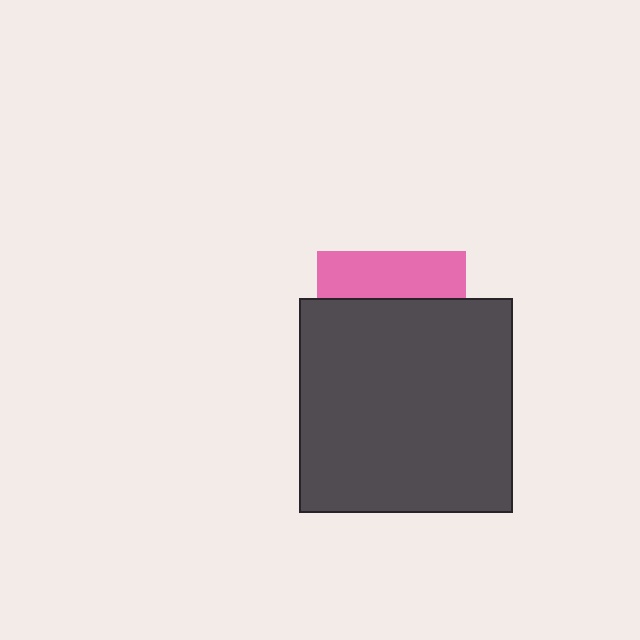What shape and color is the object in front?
The object in front is a dark gray square.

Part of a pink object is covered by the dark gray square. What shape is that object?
It is a square.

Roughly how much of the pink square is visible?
A small part of it is visible (roughly 31%).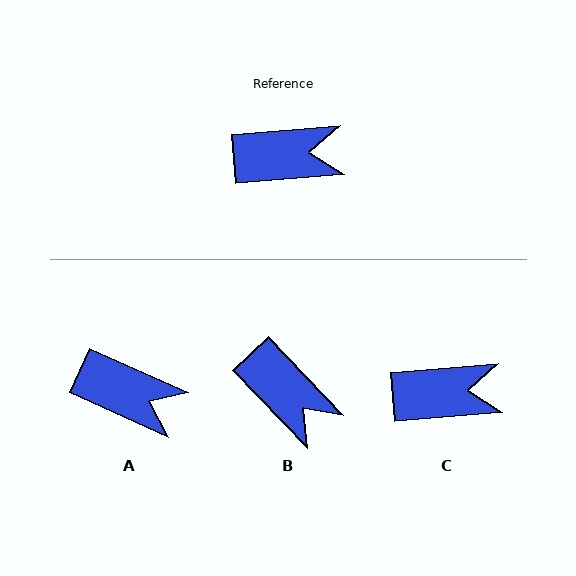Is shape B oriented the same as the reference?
No, it is off by about 51 degrees.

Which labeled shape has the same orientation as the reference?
C.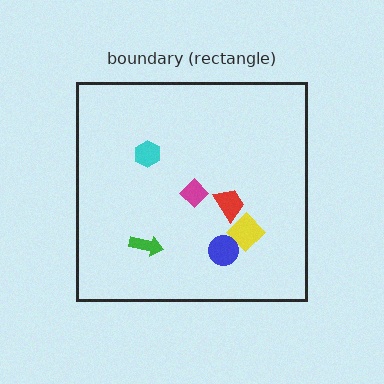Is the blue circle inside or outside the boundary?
Inside.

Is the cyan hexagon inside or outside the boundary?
Inside.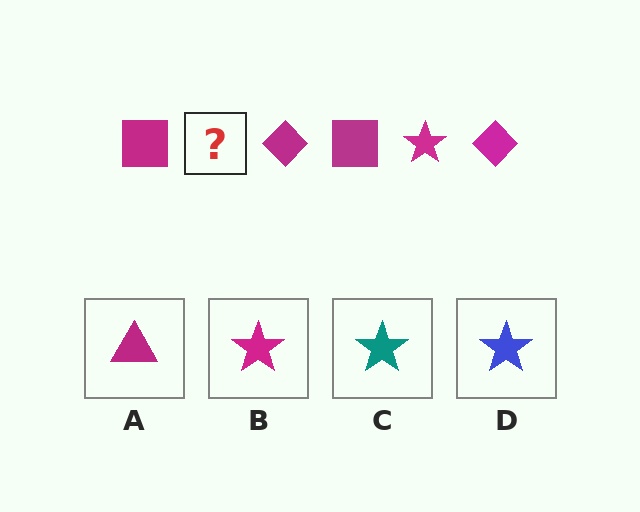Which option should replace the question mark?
Option B.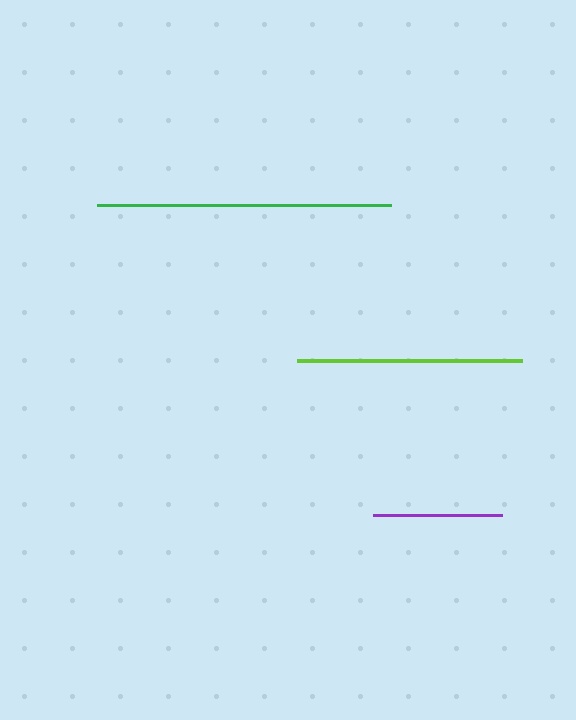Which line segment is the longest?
The green line is the longest at approximately 294 pixels.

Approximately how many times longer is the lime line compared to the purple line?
The lime line is approximately 1.7 times the length of the purple line.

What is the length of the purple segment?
The purple segment is approximately 130 pixels long.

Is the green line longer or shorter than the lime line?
The green line is longer than the lime line.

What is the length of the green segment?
The green segment is approximately 294 pixels long.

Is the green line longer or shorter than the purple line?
The green line is longer than the purple line.